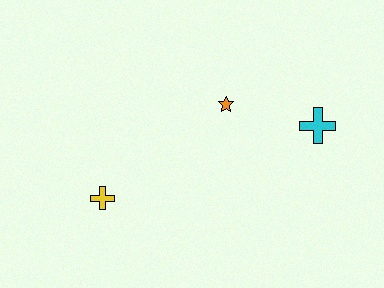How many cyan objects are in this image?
There is 1 cyan object.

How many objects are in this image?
There are 3 objects.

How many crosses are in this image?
There are 2 crosses.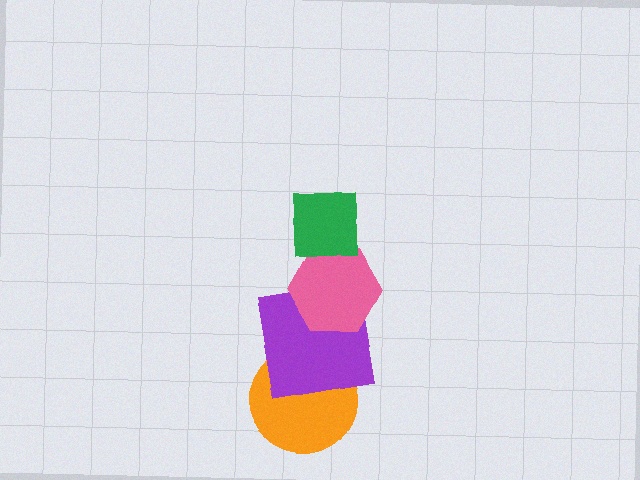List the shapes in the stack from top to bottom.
From top to bottom: the green square, the pink hexagon, the purple square, the orange circle.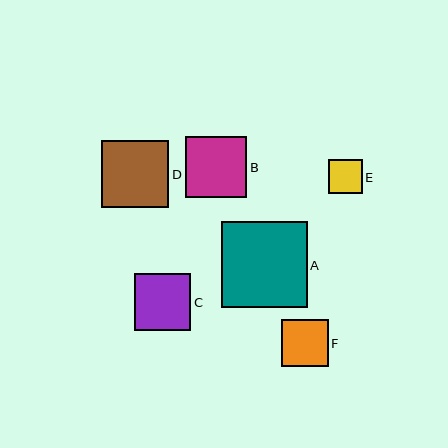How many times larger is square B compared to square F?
Square B is approximately 1.3 times the size of square F.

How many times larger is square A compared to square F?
Square A is approximately 1.8 times the size of square F.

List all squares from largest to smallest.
From largest to smallest: A, D, B, C, F, E.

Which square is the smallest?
Square E is the smallest with a size of approximately 34 pixels.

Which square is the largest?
Square A is the largest with a size of approximately 86 pixels.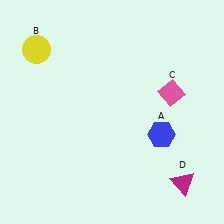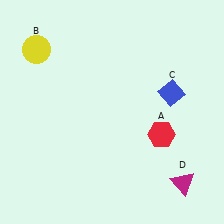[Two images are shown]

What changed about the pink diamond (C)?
In Image 1, C is pink. In Image 2, it changed to blue.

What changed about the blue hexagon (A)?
In Image 1, A is blue. In Image 2, it changed to red.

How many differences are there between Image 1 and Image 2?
There are 2 differences between the two images.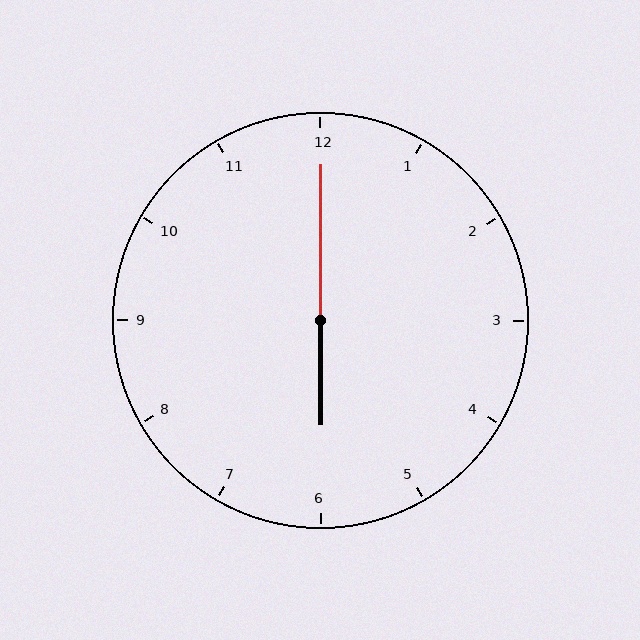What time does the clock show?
6:00.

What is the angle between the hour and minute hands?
Approximately 180 degrees.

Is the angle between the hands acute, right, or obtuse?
It is obtuse.